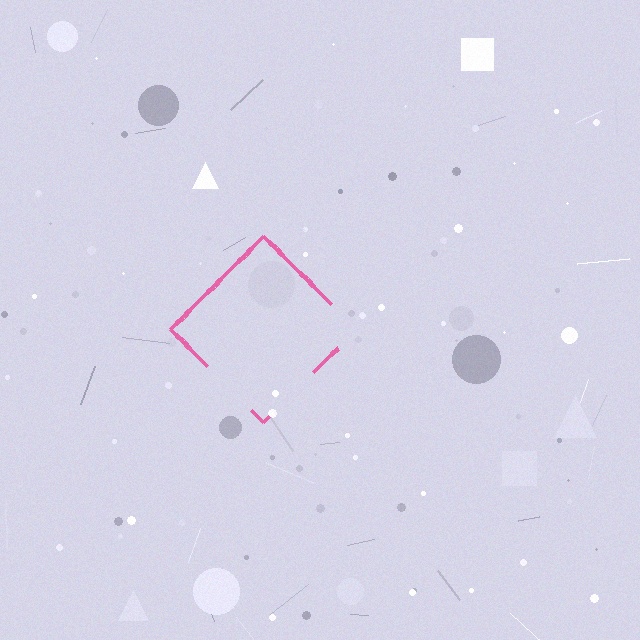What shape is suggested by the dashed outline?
The dashed outline suggests a diamond.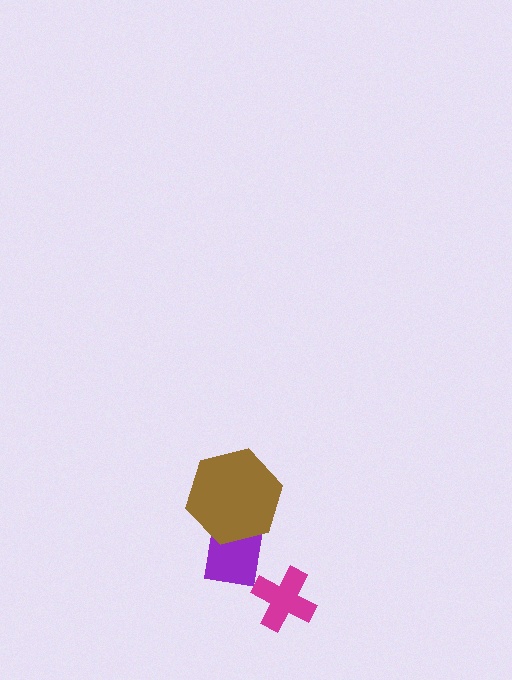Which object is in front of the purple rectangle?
The brown hexagon is in front of the purple rectangle.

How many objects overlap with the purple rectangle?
1 object overlaps with the purple rectangle.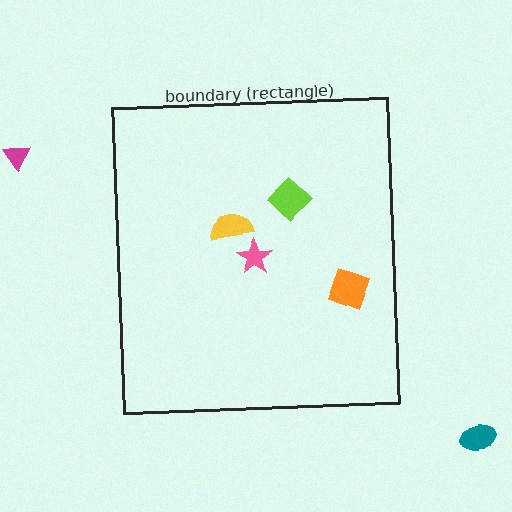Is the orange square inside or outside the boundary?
Inside.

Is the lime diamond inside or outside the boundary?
Inside.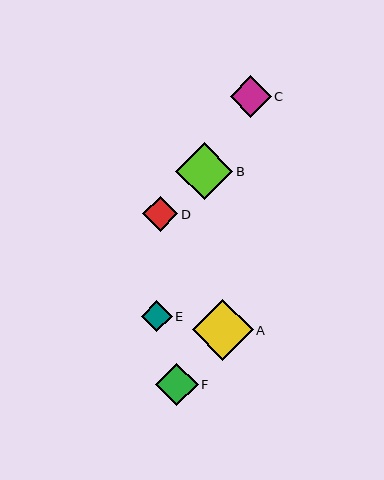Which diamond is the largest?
Diamond A is the largest with a size of approximately 61 pixels.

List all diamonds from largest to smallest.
From largest to smallest: A, B, F, C, D, E.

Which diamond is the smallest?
Diamond E is the smallest with a size of approximately 30 pixels.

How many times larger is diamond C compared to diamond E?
Diamond C is approximately 1.4 times the size of diamond E.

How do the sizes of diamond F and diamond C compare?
Diamond F and diamond C are approximately the same size.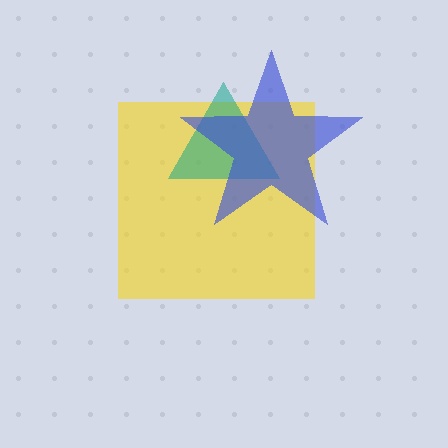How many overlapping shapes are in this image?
There are 3 overlapping shapes in the image.